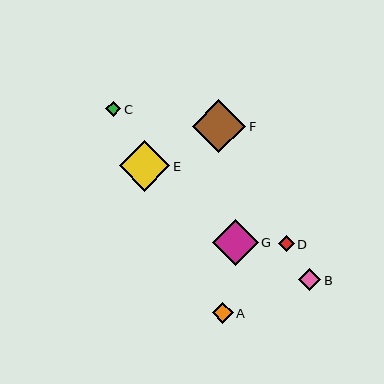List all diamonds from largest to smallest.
From largest to smallest: F, E, G, B, A, D, C.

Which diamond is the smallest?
Diamond C is the smallest with a size of approximately 15 pixels.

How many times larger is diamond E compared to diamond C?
Diamond E is approximately 3.3 times the size of diamond C.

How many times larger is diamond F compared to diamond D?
Diamond F is approximately 3.4 times the size of diamond D.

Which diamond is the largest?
Diamond F is the largest with a size of approximately 53 pixels.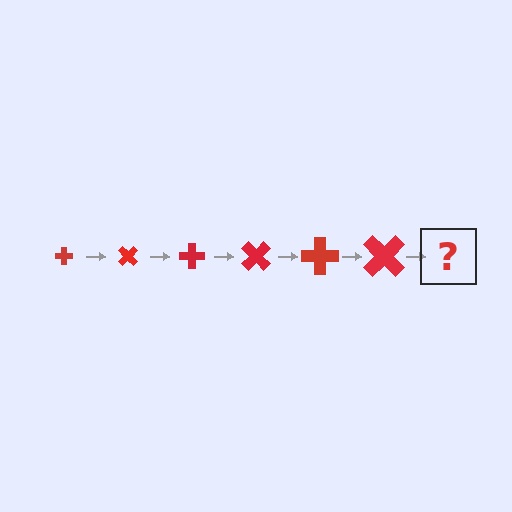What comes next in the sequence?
The next element should be a cross, larger than the previous one and rotated 270 degrees from the start.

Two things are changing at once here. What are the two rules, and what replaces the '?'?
The two rules are that the cross grows larger each step and it rotates 45 degrees each step. The '?' should be a cross, larger than the previous one and rotated 270 degrees from the start.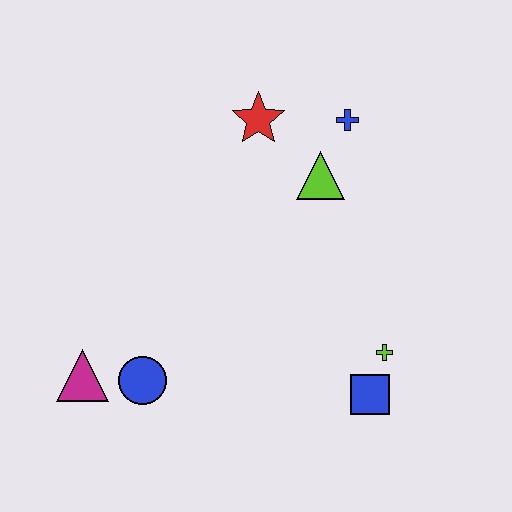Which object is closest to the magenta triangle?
The blue circle is closest to the magenta triangle.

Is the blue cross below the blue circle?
No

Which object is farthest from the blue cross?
The magenta triangle is farthest from the blue cross.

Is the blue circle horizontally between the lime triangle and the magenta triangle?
Yes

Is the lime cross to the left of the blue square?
No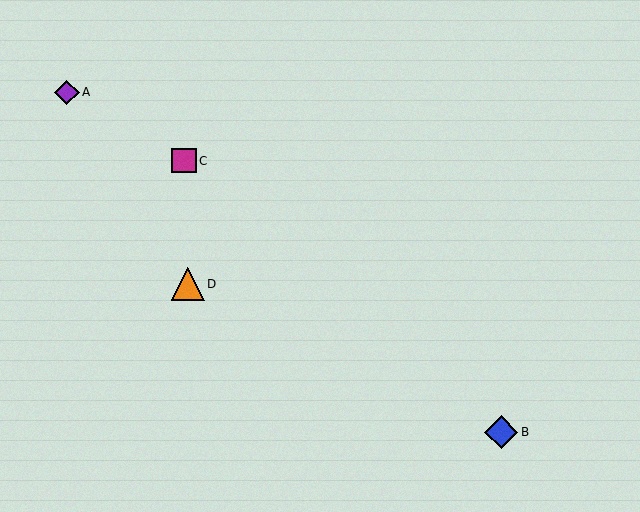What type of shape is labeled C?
Shape C is a magenta square.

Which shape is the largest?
The blue diamond (labeled B) is the largest.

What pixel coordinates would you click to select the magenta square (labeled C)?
Click at (184, 161) to select the magenta square C.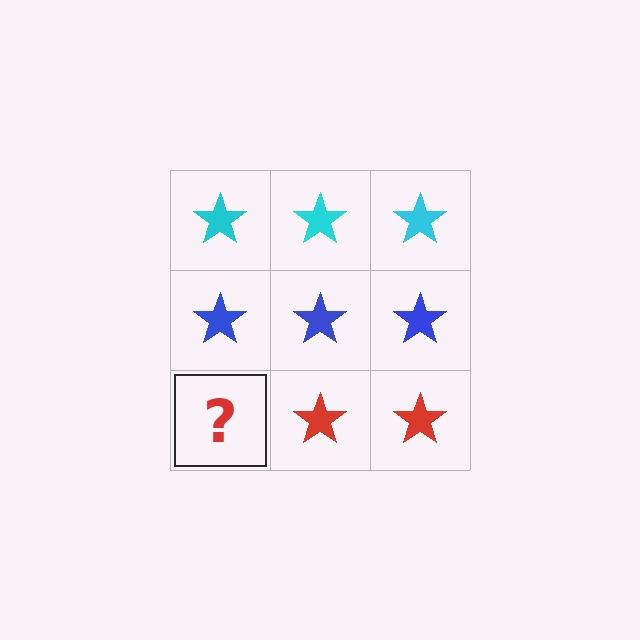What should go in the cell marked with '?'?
The missing cell should contain a red star.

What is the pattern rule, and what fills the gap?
The rule is that each row has a consistent color. The gap should be filled with a red star.